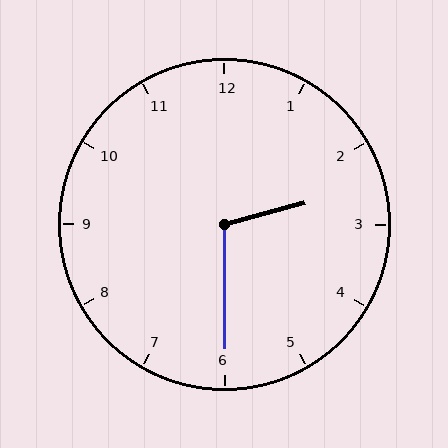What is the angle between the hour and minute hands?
Approximately 105 degrees.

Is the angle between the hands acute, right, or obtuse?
It is obtuse.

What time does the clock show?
2:30.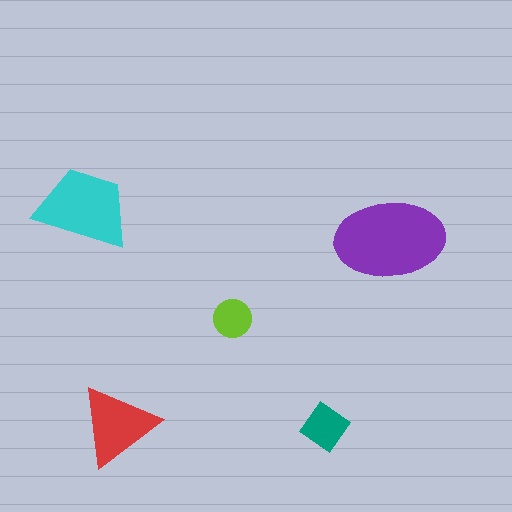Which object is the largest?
The purple ellipse.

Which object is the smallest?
The lime circle.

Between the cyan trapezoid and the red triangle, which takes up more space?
The cyan trapezoid.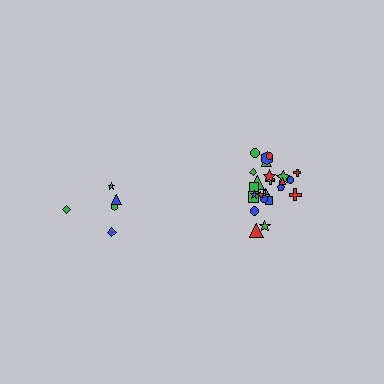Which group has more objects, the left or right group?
The right group.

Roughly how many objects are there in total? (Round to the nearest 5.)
Roughly 30 objects in total.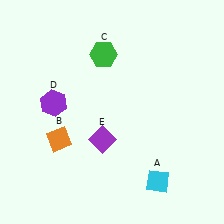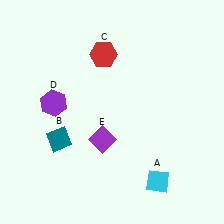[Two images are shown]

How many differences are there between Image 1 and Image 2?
There are 2 differences between the two images.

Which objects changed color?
B changed from orange to teal. C changed from green to red.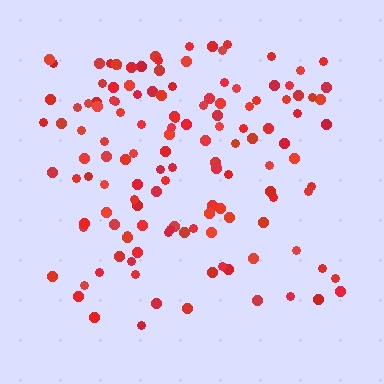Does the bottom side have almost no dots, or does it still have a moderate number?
Still a moderate number, just noticeably fewer than the top.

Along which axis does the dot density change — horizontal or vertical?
Vertical.